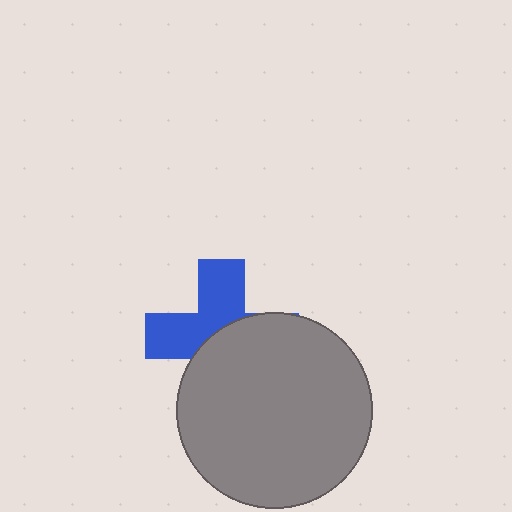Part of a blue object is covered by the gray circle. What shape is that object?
It is a cross.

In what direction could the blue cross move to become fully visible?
The blue cross could move up. That would shift it out from behind the gray circle entirely.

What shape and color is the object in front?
The object in front is a gray circle.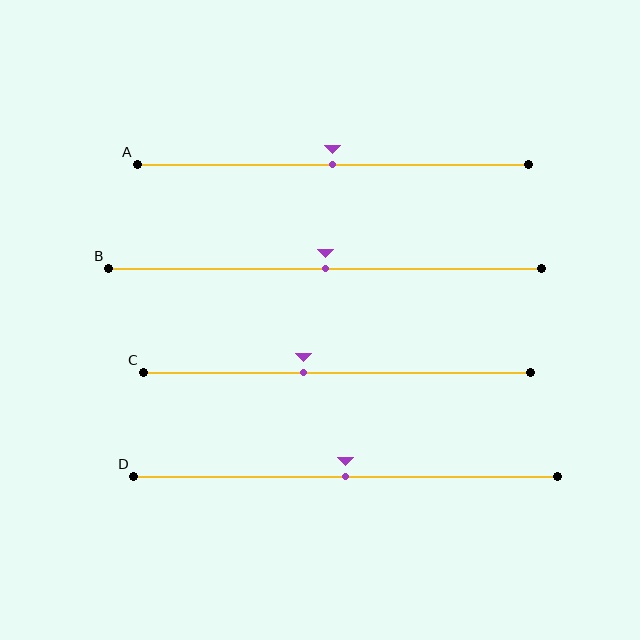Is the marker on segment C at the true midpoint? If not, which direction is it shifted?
No, the marker on segment C is shifted to the left by about 9% of the segment length.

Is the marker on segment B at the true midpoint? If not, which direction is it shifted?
Yes, the marker on segment B is at the true midpoint.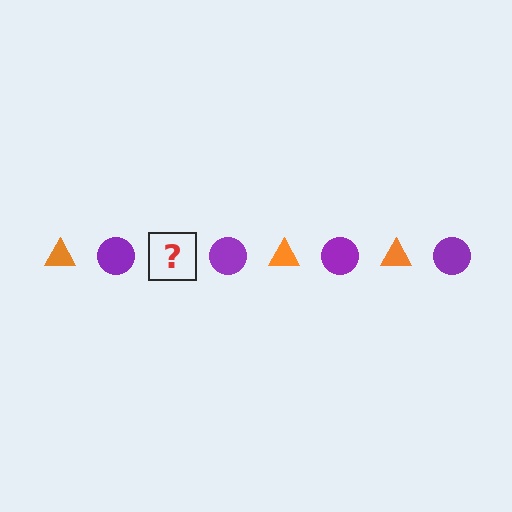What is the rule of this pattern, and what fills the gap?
The rule is that the pattern alternates between orange triangle and purple circle. The gap should be filled with an orange triangle.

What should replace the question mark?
The question mark should be replaced with an orange triangle.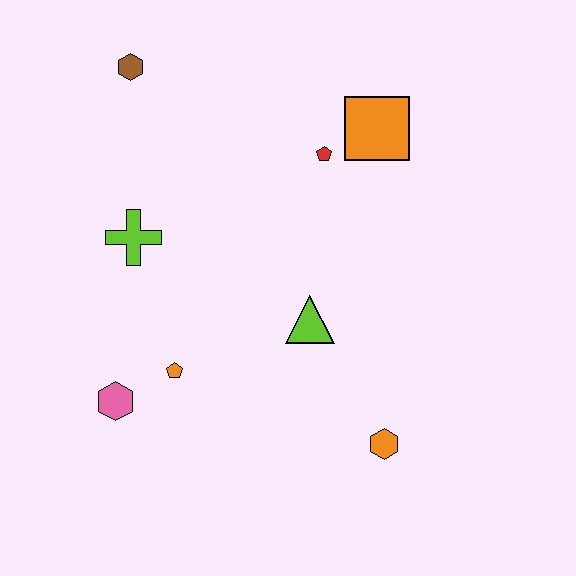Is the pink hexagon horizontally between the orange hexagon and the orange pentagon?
No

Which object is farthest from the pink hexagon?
The orange square is farthest from the pink hexagon.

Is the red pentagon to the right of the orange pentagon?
Yes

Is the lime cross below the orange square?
Yes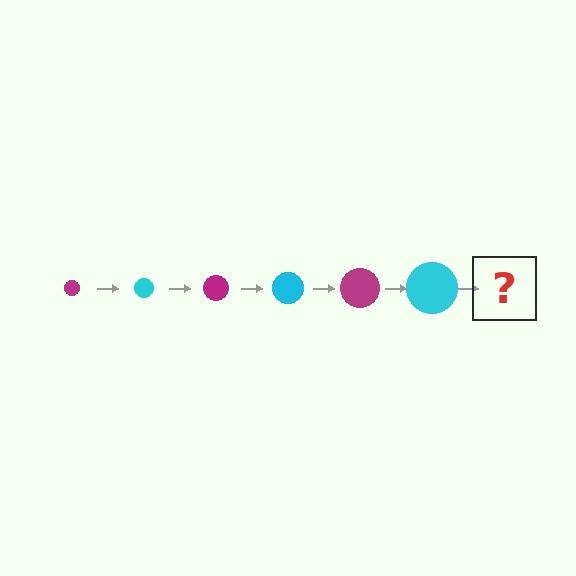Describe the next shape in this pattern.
It should be a magenta circle, larger than the previous one.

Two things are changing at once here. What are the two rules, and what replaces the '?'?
The two rules are that the circle grows larger each step and the color cycles through magenta and cyan. The '?' should be a magenta circle, larger than the previous one.